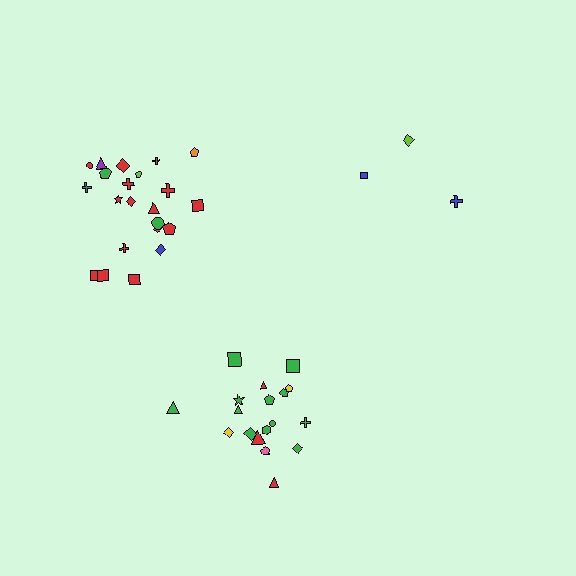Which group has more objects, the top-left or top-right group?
The top-left group.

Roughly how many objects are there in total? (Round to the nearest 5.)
Roughly 45 objects in total.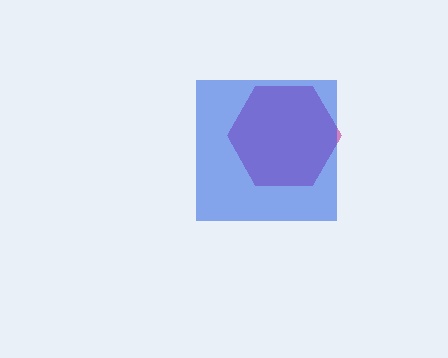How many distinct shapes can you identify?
There are 2 distinct shapes: a magenta hexagon, a blue square.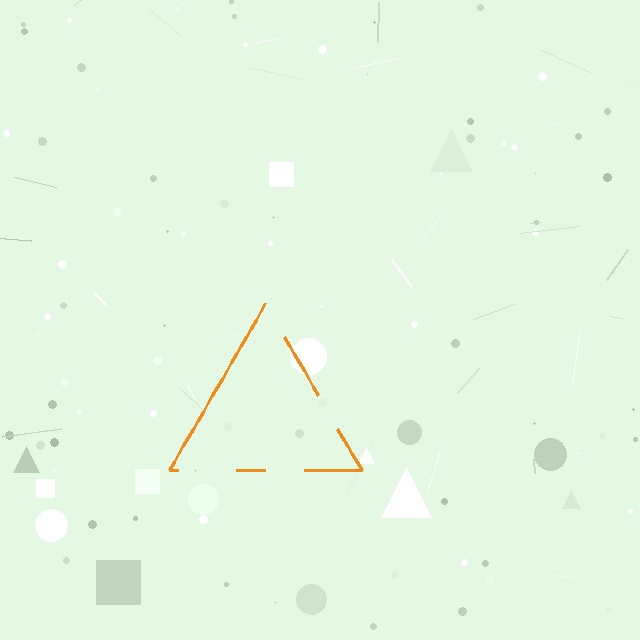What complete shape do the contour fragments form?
The contour fragments form a triangle.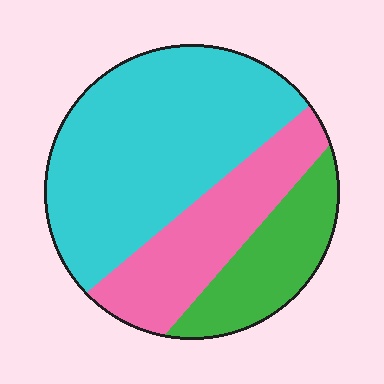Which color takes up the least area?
Green, at roughly 20%.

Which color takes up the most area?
Cyan, at roughly 55%.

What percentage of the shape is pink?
Pink takes up between a sixth and a third of the shape.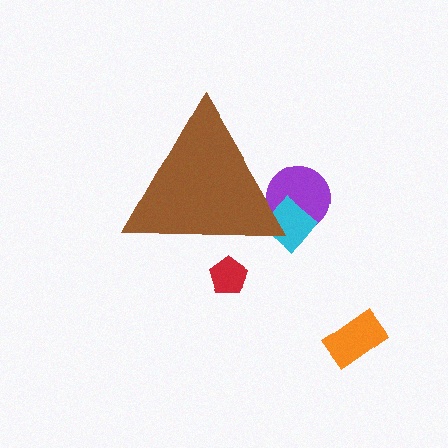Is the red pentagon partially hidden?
Yes, the red pentagon is partially hidden behind the brown triangle.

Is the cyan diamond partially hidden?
Yes, the cyan diamond is partially hidden behind the brown triangle.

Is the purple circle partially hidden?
Yes, the purple circle is partially hidden behind the brown triangle.